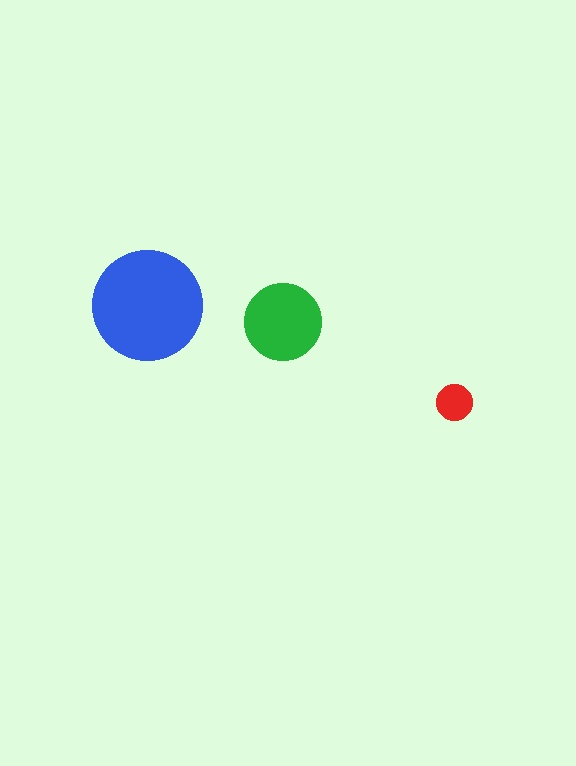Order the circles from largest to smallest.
the blue one, the green one, the red one.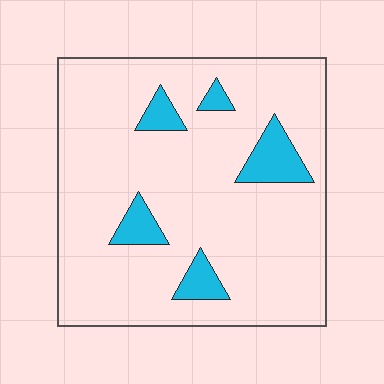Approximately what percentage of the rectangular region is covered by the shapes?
Approximately 10%.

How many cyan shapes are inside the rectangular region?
5.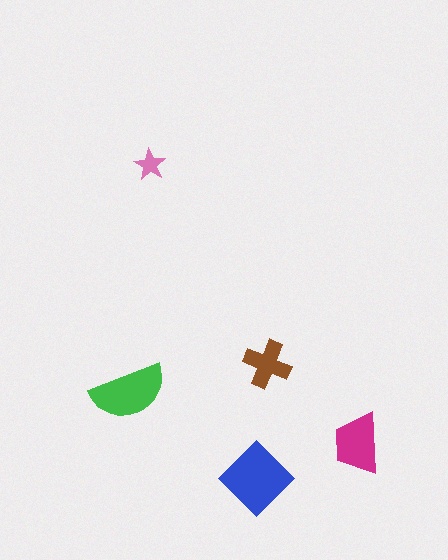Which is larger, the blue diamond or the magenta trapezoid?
The blue diamond.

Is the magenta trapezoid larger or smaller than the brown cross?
Larger.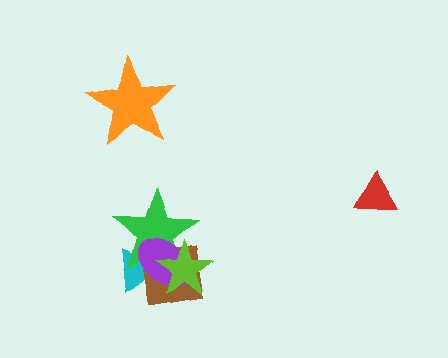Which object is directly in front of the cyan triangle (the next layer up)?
The green star is directly in front of the cyan triangle.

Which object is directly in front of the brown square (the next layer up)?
The purple ellipse is directly in front of the brown square.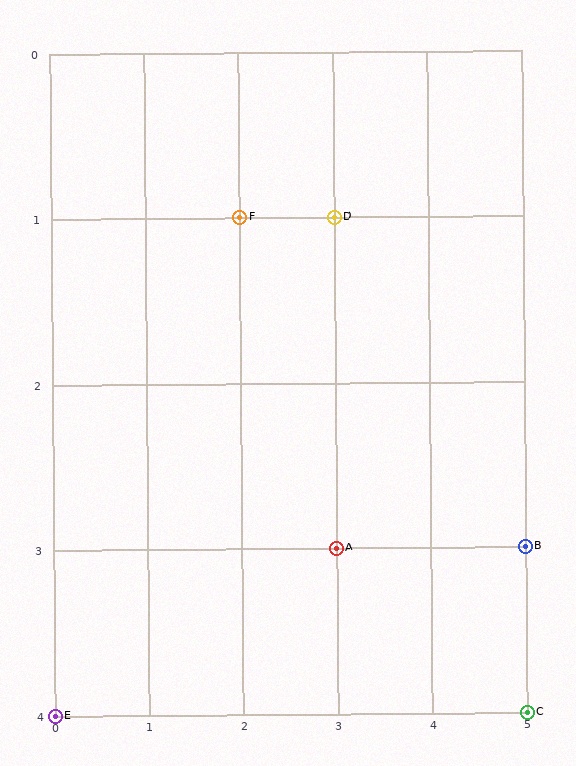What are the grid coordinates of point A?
Point A is at grid coordinates (3, 3).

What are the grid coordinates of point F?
Point F is at grid coordinates (2, 1).